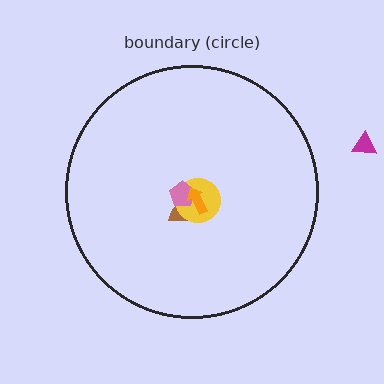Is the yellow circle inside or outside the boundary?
Inside.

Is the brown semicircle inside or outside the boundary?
Inside.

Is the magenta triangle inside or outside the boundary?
Outside.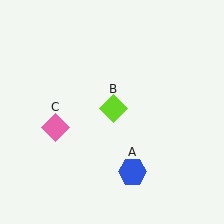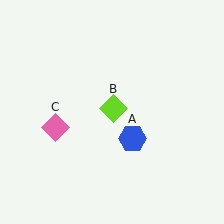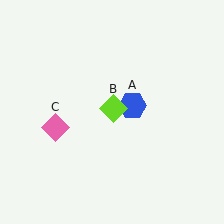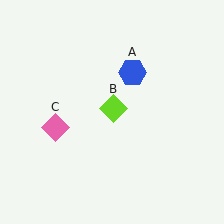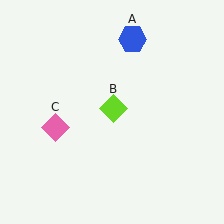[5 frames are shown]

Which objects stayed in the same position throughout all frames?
Lime diamond (object B) and pink diamond (object C) remained stationary.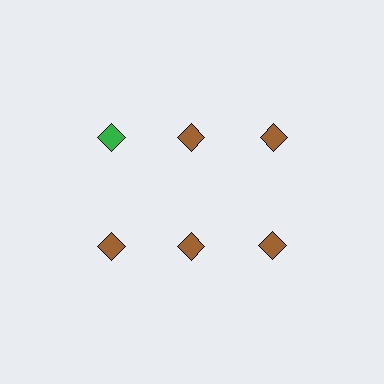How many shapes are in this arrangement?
There are 6 shapes arranged in a grid pattern.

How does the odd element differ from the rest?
It has a different color: green instead of brown.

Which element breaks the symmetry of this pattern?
The green diamond in the top row, leftmost column breaks the symmetry. All other shapes are brown diamonds.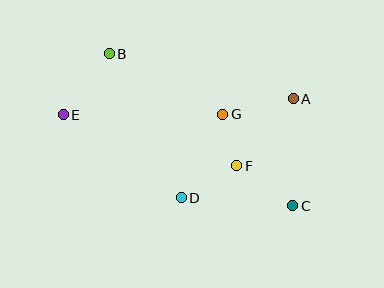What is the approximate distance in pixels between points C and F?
The distance between C and F is approximately 69 pixels.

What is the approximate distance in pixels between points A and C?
The distance between A and C is approximately 107 pixels.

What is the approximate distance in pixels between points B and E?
The distance between B and E is approximately 77 pixels.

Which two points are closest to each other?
Points F and G are closest to each other.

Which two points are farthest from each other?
Points C and E are farthest from each other.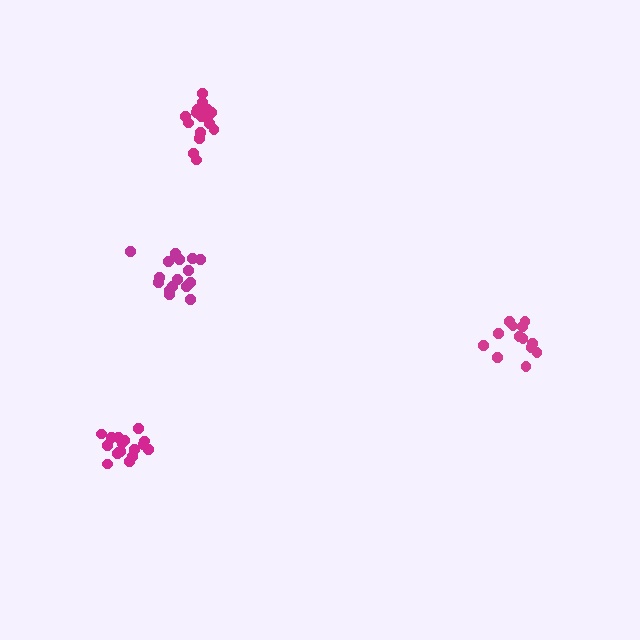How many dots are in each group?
Group 1: 16 dots, Group 2: 16 dots, Group 3: 17 dots, Group 4: 13 dots (62 total).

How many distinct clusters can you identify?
There are 4 distinct clusters.